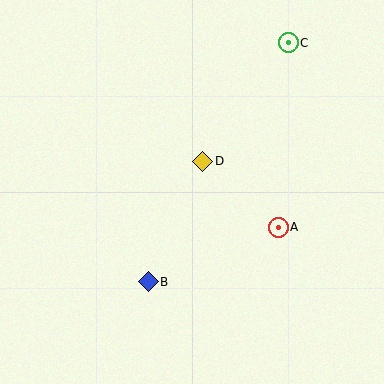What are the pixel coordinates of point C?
Point C is at (288, 43).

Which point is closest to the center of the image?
Point D at (203, 161) is closest to the center.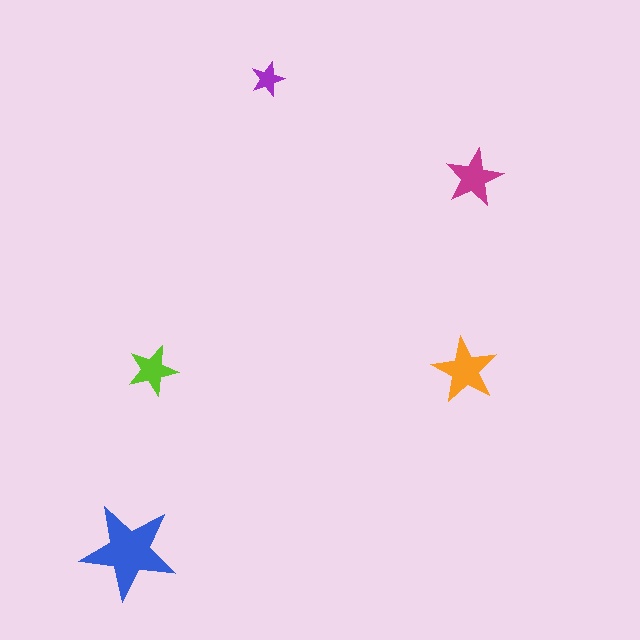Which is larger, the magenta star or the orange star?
The orange one.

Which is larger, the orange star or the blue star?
The blue one.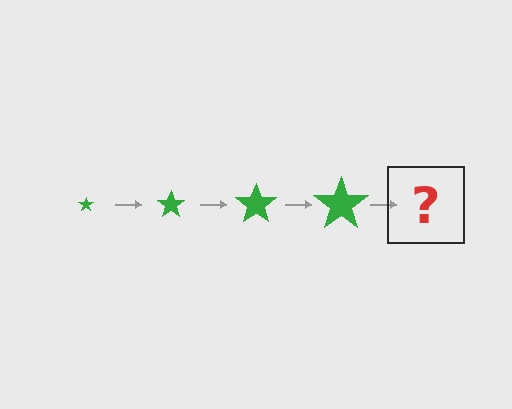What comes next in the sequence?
The next element should be a green star, larger than the previous one.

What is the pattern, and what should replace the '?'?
The pattern is that the star gets progressively larger each step. The '?' should be a green star, larger than the previous one.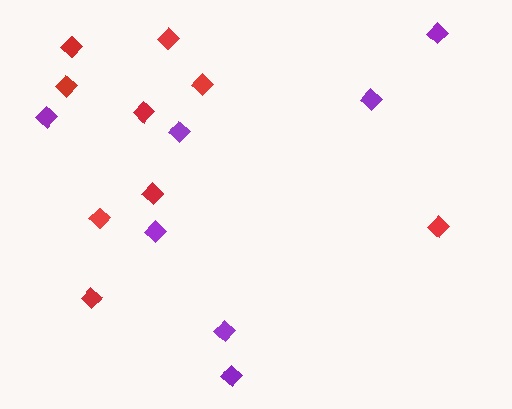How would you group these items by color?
There are 2 groups: one group of red diamonds (9) and one group of purple diamonds (7).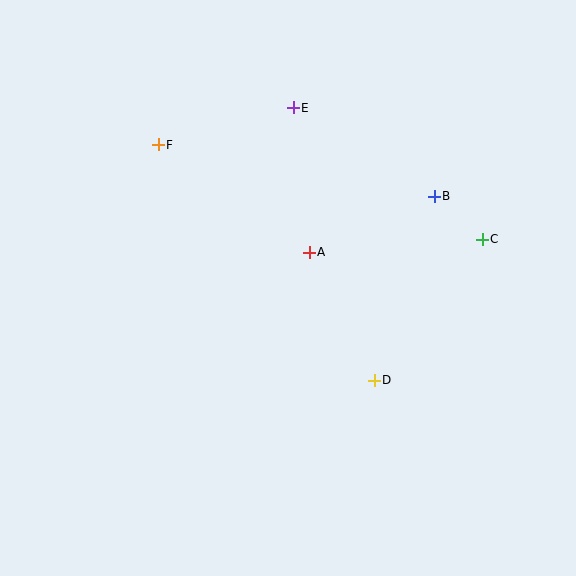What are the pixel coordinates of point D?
Point D is at (374, 380).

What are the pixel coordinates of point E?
Point E is at (293, 108).